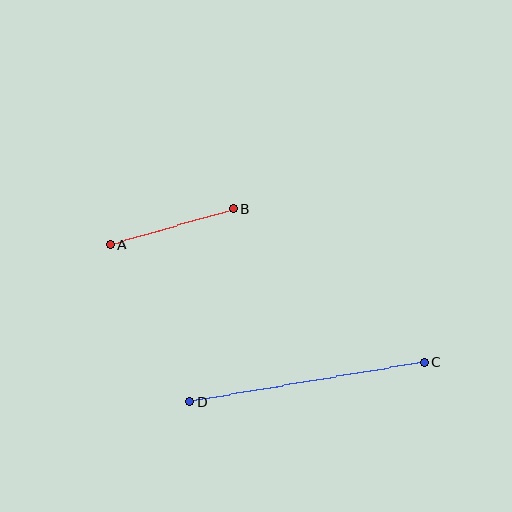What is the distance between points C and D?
The distance is approximately 238 pixels.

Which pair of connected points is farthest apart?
Points C and D are farthest apart.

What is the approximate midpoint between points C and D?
The midpoint is at approximately (307, 382) pixels.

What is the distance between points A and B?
The distance is approximately 128 pixels.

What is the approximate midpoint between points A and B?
The midpoint is at approximately (172, 227) pixels.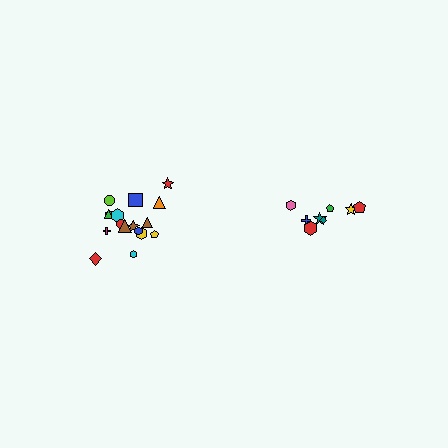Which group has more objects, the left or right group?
The left group.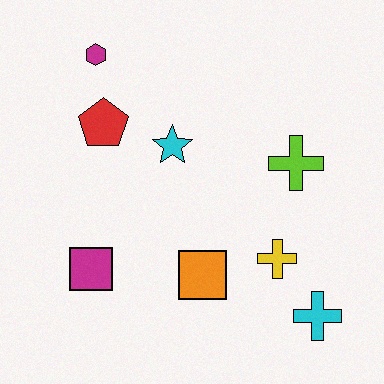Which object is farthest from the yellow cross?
The magenta hexagon is farthest from the yellow cross.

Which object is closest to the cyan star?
The red pentagon is closest to the cyan star.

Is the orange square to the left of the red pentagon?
No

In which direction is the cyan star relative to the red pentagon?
The cyan star is to the right of the red pentagon.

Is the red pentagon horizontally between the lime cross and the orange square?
No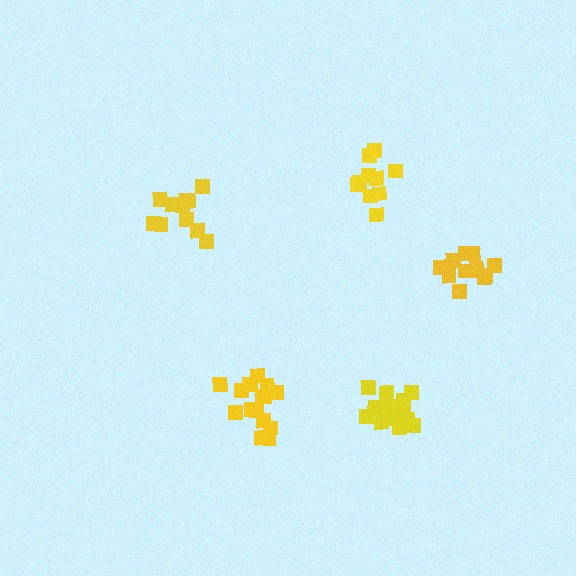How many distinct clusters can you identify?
There are 5 distinct clusters.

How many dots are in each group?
Group 1: 11 dots, Group 2: 15 dots, Group 3: 16 dots, Group 4: 10 dots, Group 5: 12 dots (64 total).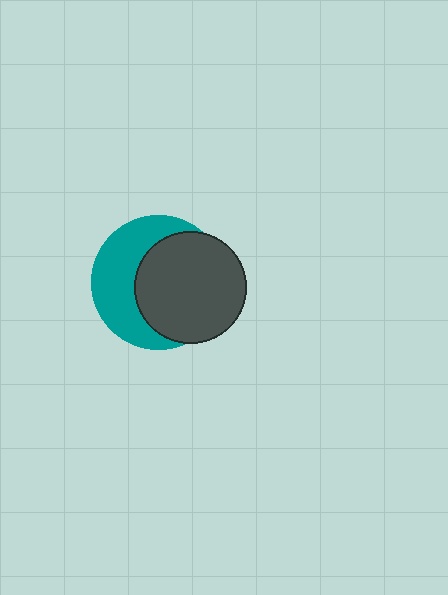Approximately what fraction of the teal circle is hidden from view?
Roughly 56% of the teal circle is hidden behind the dark gray circle.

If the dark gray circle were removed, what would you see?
You would see the complete teal circle.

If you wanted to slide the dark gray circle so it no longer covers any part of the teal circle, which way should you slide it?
Slide it right — that is the most direct way to separate the two shapes.